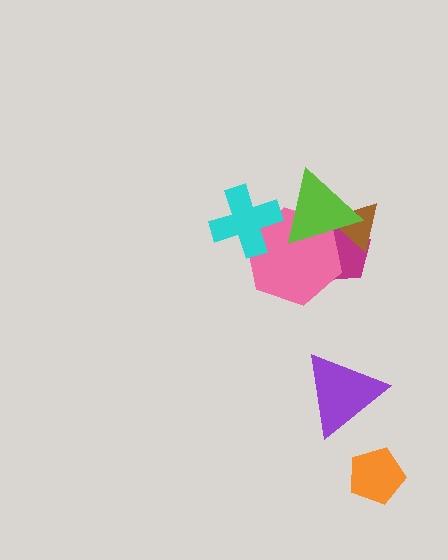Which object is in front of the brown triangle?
The lime triangle is in front of the brown triangle.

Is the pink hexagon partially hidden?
Yes, it is partially covered by another shape.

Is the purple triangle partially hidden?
No, no other shape covers it.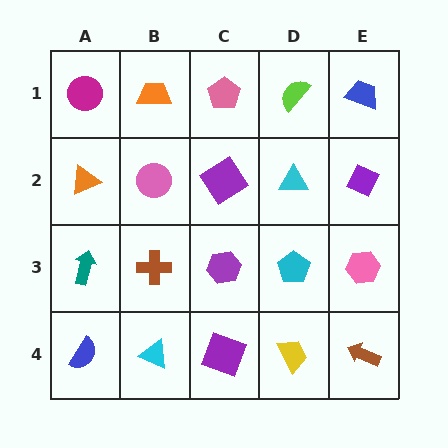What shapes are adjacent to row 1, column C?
A purple diamond (row 2, column C), an orange trapezoid (row 1, column B), a lime semicircle (row 1, column D).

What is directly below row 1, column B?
A pink circle.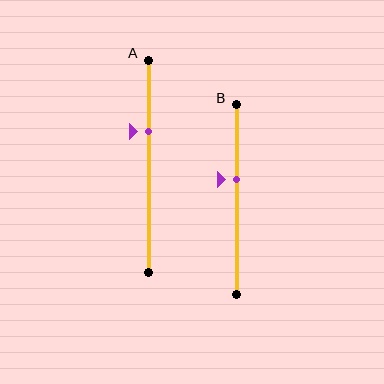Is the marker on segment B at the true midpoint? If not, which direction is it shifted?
No, the marker on segment B is shifted upward by about 11% of the segment length.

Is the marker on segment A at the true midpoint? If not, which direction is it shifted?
No, the marker on segment A is shifted upward by about 16% of the segment length.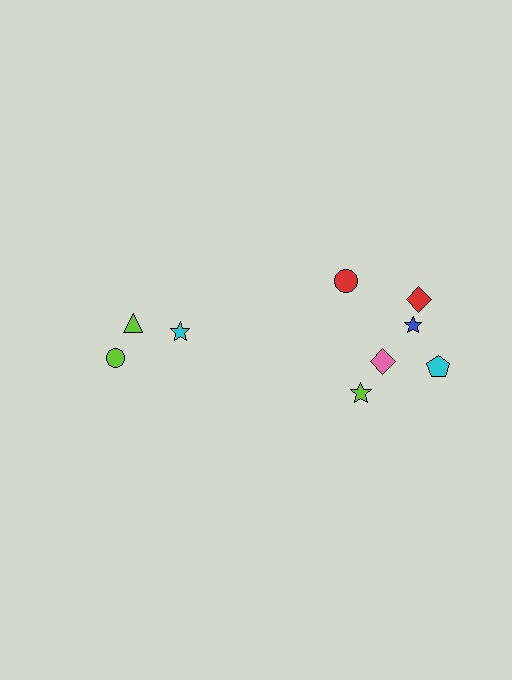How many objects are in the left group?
There are 3 objects.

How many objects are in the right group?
There are 6 objects.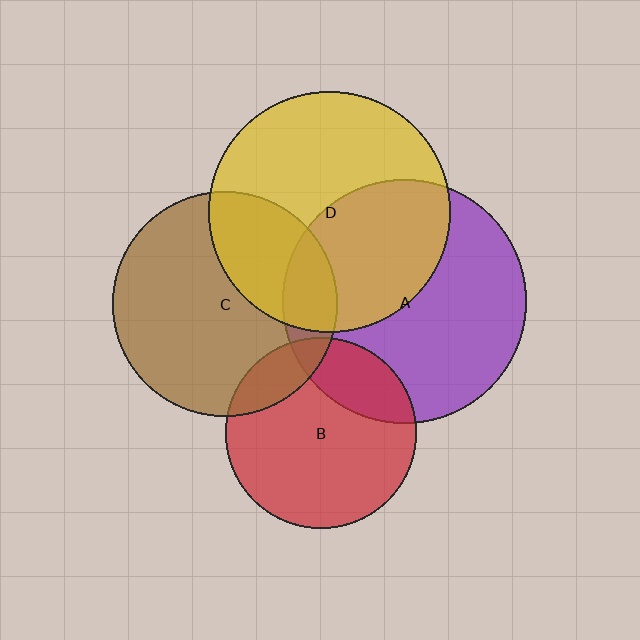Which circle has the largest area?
Circle A (purple).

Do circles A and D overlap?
Yes.